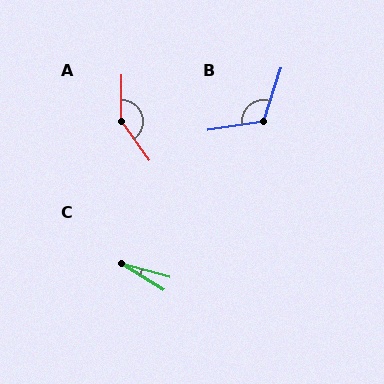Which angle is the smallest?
C, at approximately 17 degrees.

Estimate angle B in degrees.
Approximately 117 degrees.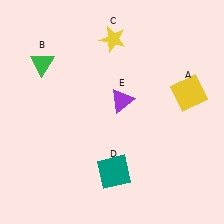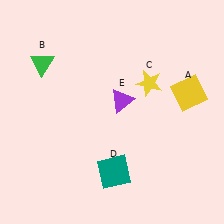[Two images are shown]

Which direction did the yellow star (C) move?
The yellow star (C) moved down.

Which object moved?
The yellow star (C) moved down.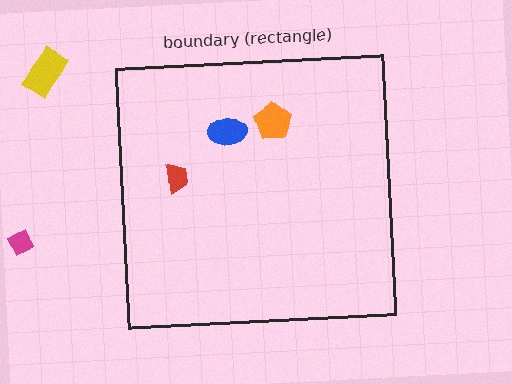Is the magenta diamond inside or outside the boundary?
Outside.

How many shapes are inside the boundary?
3 inside, 2 outside.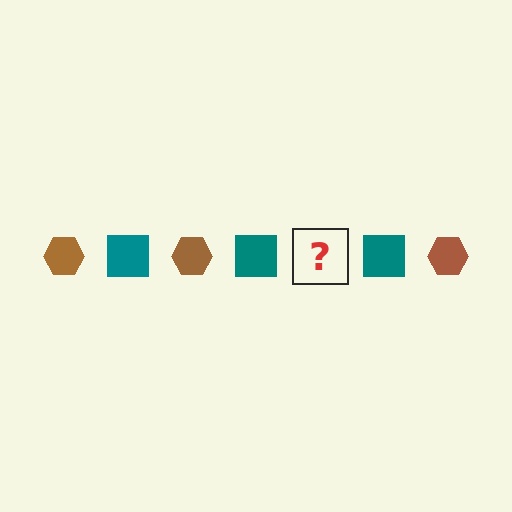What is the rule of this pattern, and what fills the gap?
The rule is that the pattern alternates between brown hexagon and teal square. The gap should be filled with a brown hexagon.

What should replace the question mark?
The question mark should be replaced with a brown hexagon.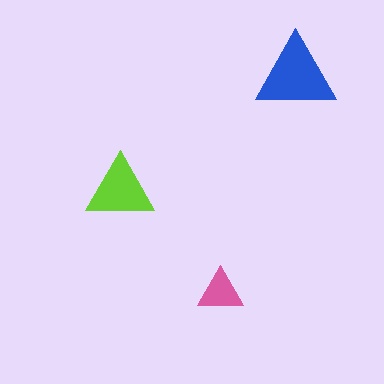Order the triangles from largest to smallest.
the blue one, the lime one, the pink one.